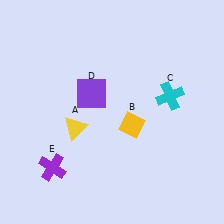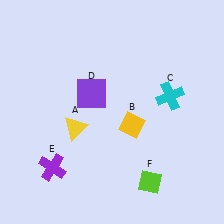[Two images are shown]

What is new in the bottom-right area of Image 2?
A lime diamond (F) was added in the bottom-right area of Image 2.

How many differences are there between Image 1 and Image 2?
There is 1 difference between the two images.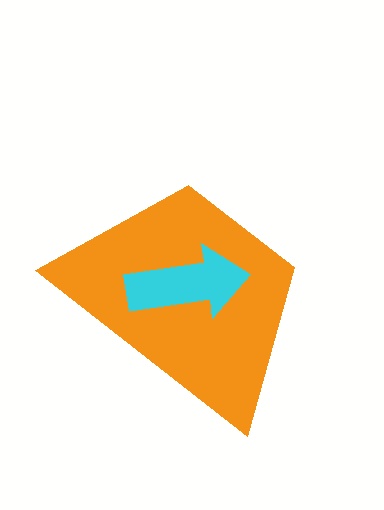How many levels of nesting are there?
2.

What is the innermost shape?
The cyan arrow.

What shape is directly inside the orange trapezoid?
The cyan arrow.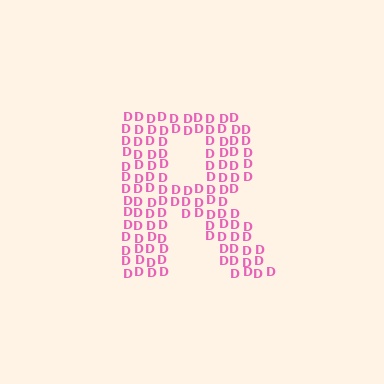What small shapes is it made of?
It is made of small letter D's.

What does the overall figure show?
The overall figure shows the letter R.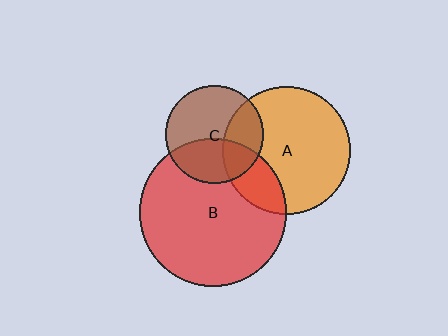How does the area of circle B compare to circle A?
Approximately 1.3 times.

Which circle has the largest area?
Circle B (red).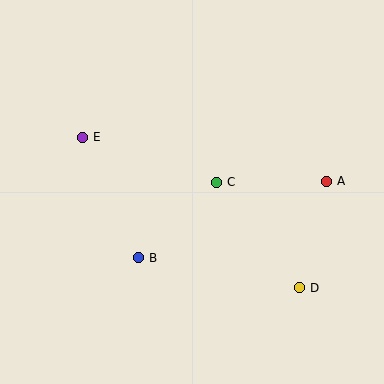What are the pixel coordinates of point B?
Point B is at (139, 258).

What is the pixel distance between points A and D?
The distance between A and D is 110 pixels.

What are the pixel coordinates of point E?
Point E is at (83, 137).